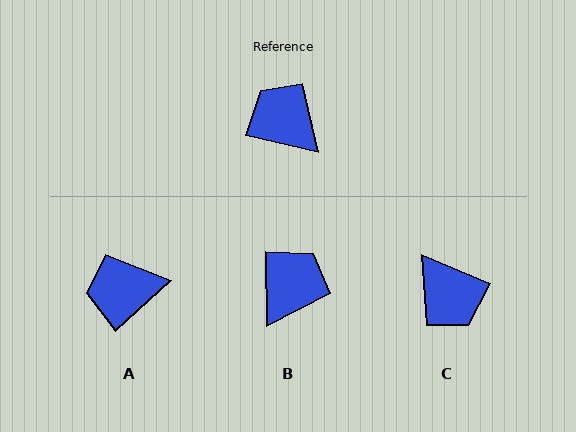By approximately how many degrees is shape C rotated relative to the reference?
Approximately 171 degrees counter-clockwise.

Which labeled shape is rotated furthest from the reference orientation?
C, about 171 degrees away.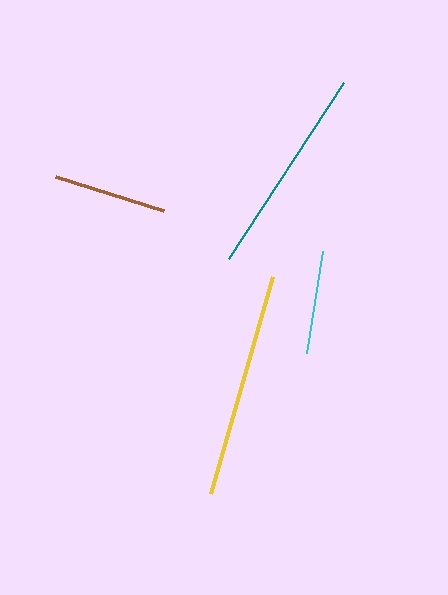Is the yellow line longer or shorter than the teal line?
The yellow line is longer than the teal line.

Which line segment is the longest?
The yellow line is the longest at approximately 226 pixels.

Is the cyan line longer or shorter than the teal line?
The teal line is longer than the cyan line.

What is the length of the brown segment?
The brown segment is approximately 113 pixels long.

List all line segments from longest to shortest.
From longest to shortest: yellow, teal, brown, cyan.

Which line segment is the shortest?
The cyan line is the shortest at approximately 103 pixels.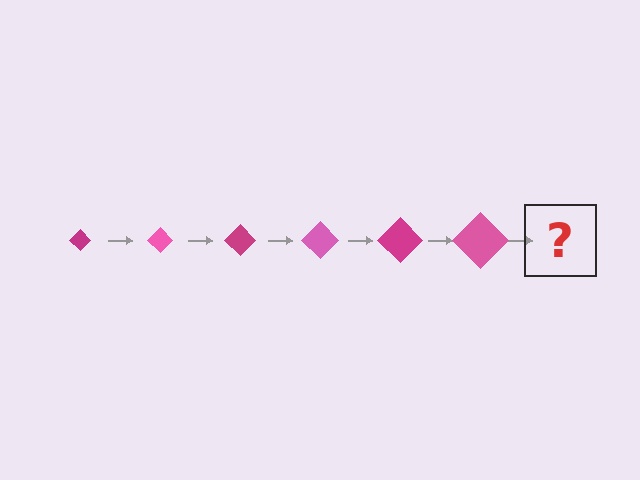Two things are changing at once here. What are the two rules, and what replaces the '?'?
The two rules are that the diamond grows larger each step and the color cycles through magenta and pink. The '?' should be a magenta diamond, larger than the previous one.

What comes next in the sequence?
The next element should be a magenta diamond, larger than the previous one.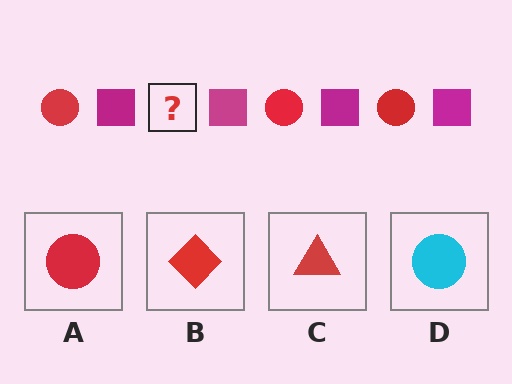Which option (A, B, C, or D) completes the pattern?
A.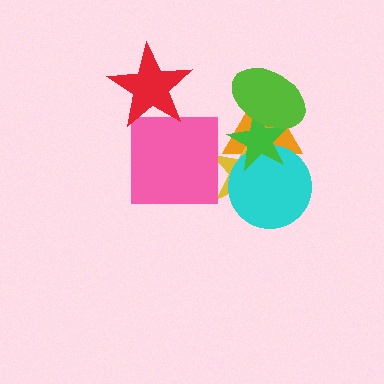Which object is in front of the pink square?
The red star is in front of the pink square.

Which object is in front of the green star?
The lime ellipse is in front of the green star.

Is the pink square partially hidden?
Yes, it is partially covered by another shape.